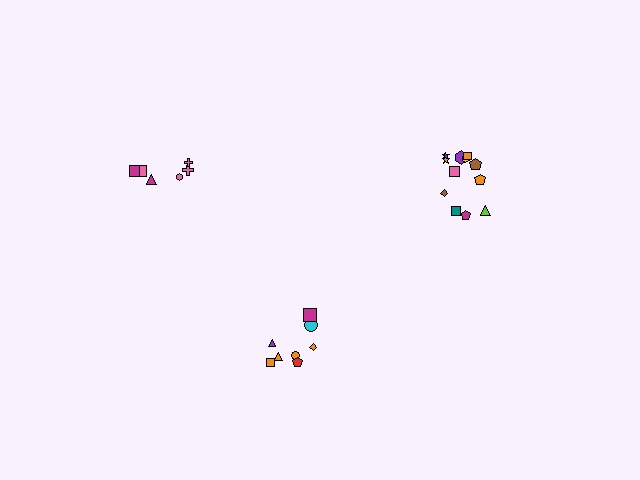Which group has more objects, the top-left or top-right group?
The top-right group.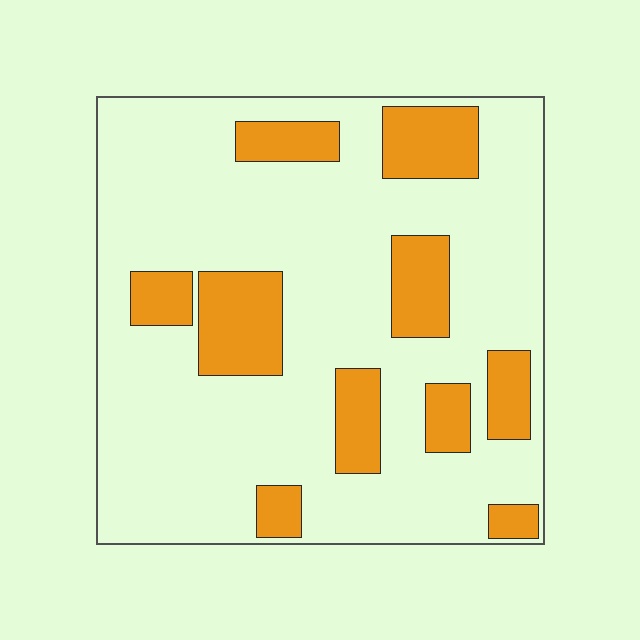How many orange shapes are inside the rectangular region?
10.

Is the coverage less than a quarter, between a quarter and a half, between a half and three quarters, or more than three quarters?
Less than a quarter.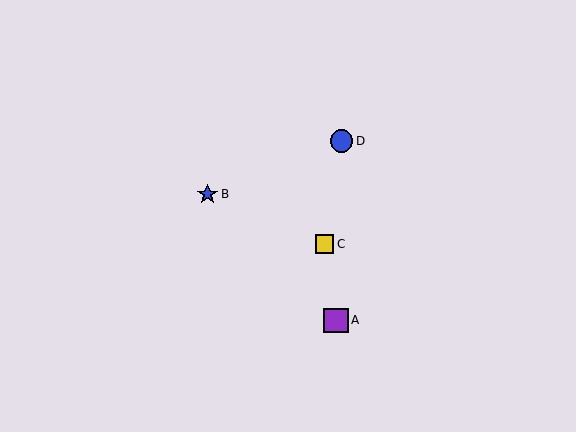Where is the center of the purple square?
The center of the purple square is at (336, 320).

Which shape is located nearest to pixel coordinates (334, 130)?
The blue circle (labeled D) at (342, 141) is nearest to that location.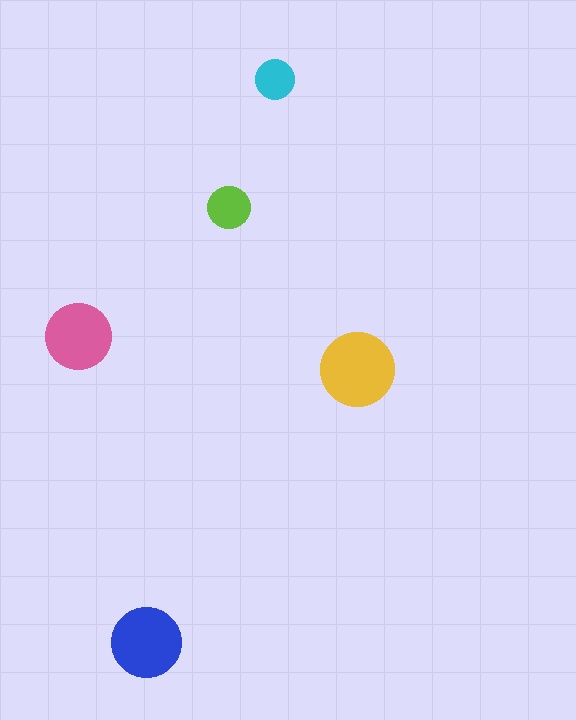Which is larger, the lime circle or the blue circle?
The blue one.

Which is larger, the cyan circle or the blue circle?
The blue one.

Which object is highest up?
The cyan circle is topmost.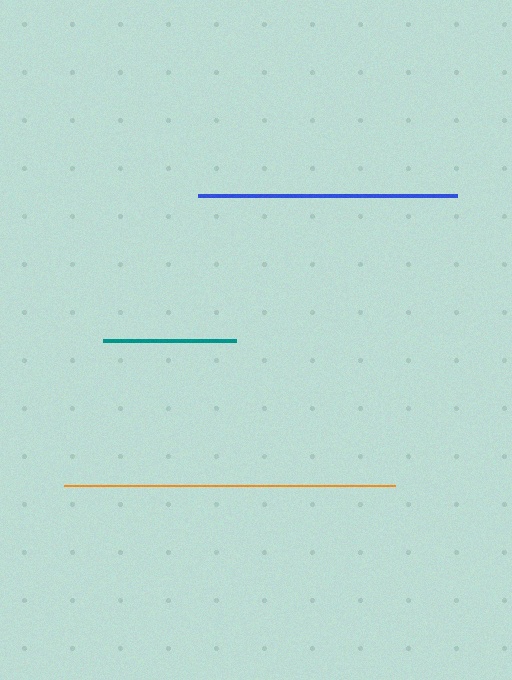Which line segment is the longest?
The orange line is the longest at approximately 331 pixels.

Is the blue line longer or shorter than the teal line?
The blue line is longer than the teal line.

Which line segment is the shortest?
The teal line is the shortest at approximately 133 pixels.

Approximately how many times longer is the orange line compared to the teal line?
The orange line is approximately 2.5 times the length of the teal line.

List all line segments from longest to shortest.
From longest to shortest: orange, blue, teal.